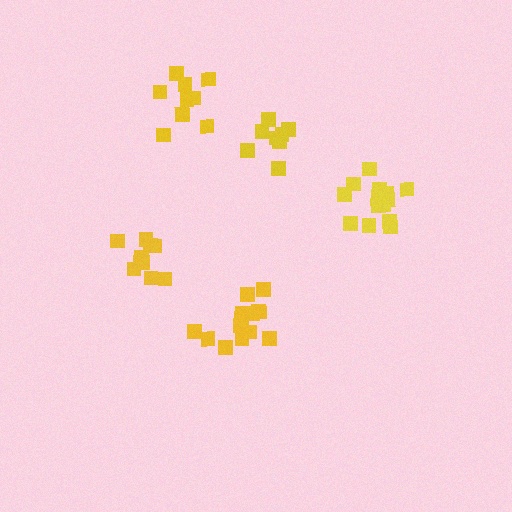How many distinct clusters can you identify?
There are 5 distinct clusters.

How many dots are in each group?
Group 1: 9 dots, Group 2: 10 dots, Group 3: 8 dots, Group 4: 13 dots, Group 5: 14 dots (54 total).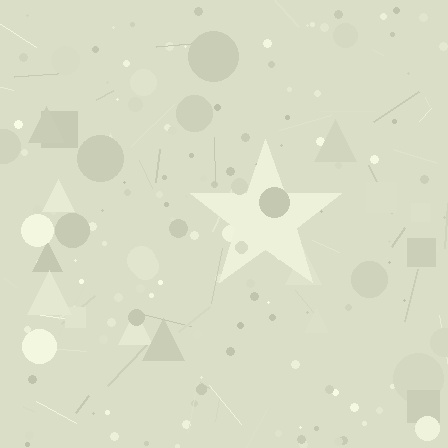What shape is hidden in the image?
A star is hidden in the image.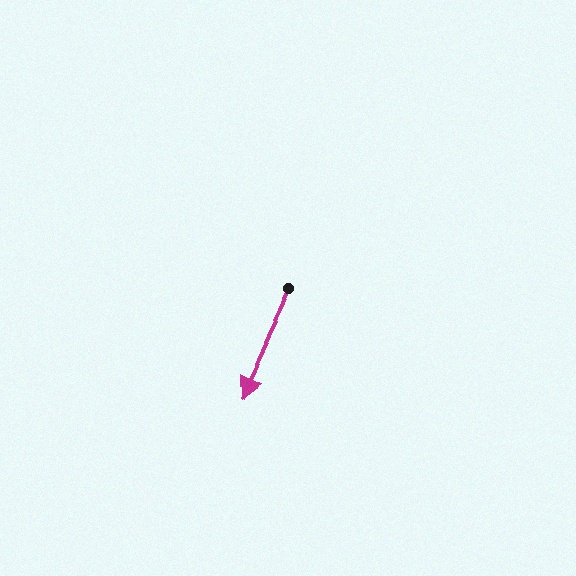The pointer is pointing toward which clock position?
Roughly 7 o'clock.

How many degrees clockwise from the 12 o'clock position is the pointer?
Approximately 205 degrees.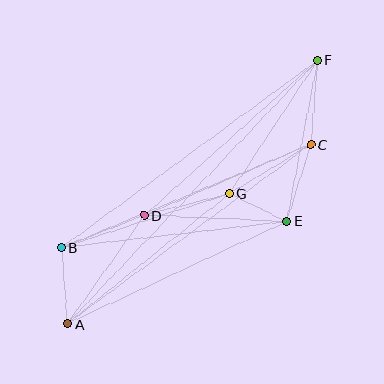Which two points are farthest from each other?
Points A and F are farthest from each other.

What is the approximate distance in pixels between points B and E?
The distance between B and E is approximately 227 pixels.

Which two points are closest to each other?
Points E and G are closest to each other.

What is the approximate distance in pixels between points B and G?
The distance between B and G is approximately 176 pixels.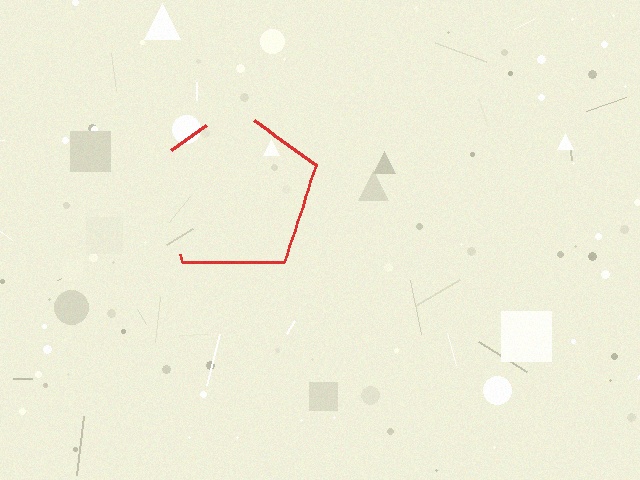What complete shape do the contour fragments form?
The contour fragments form a pentagon.